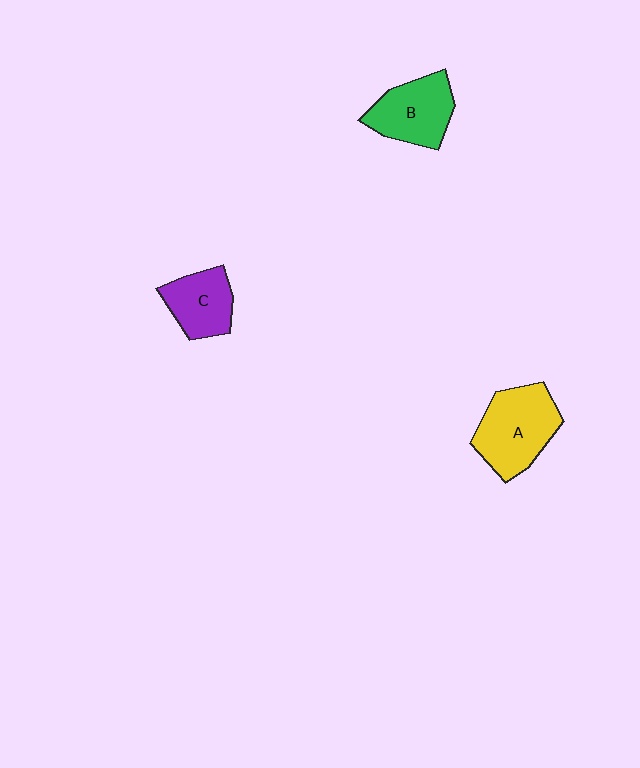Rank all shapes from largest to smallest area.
From largest to smallest: A (yellow), B (green), C (purple).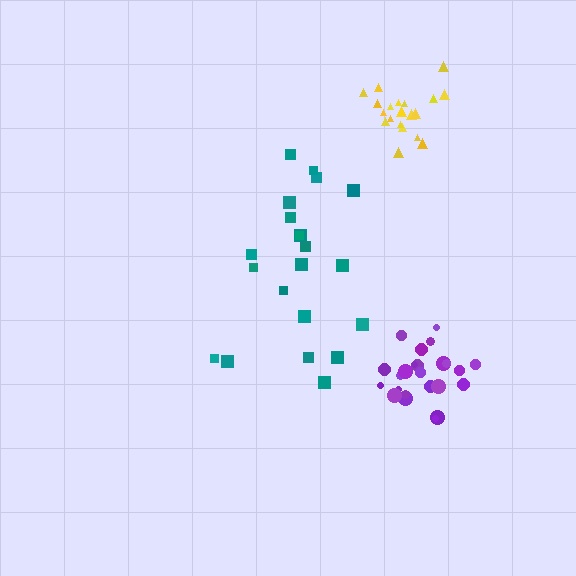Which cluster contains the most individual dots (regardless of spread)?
Purple (24).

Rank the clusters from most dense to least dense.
purple, yellow, teal.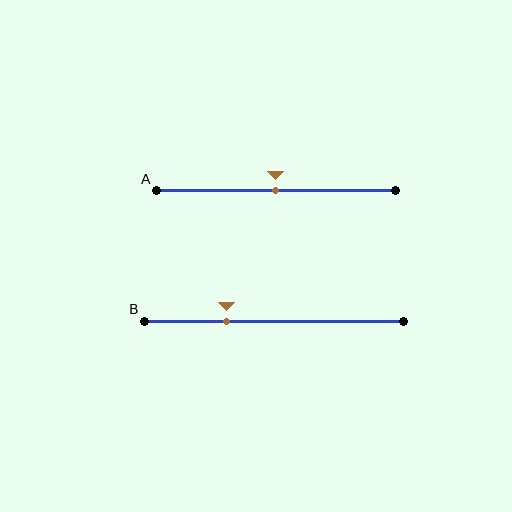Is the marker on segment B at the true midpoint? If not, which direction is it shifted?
No, the marker on segment B is shifted to the left by about 18% of the segment length.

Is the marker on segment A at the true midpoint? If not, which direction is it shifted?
Yes, the marker on segment A is at the true midpoint.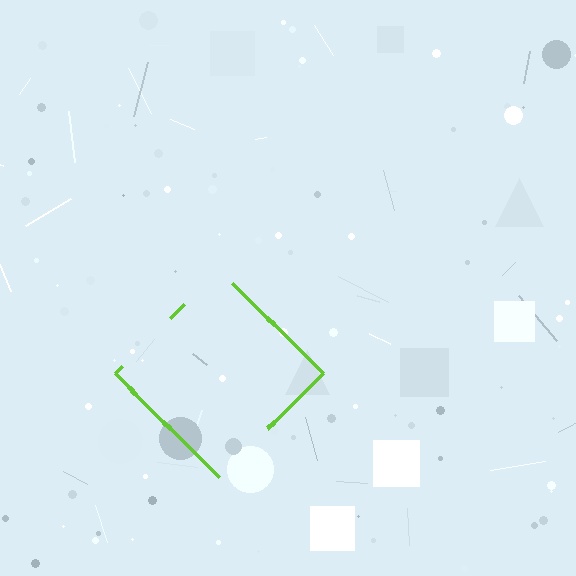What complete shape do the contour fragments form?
The contour fragments form a diamond.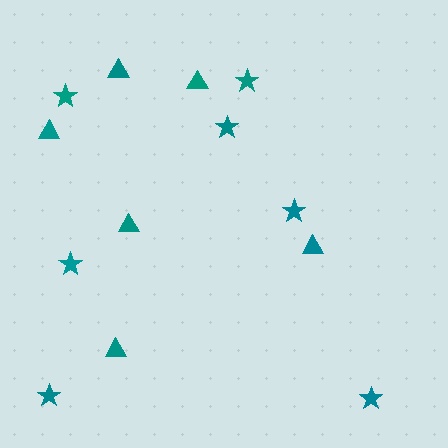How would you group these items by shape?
There are 2 groups: one group of triangles (6) and one group of stars (7).